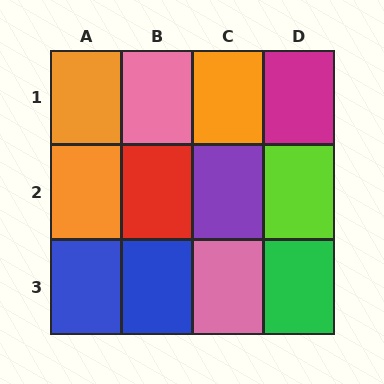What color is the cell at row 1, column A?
Orange.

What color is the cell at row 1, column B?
Pink.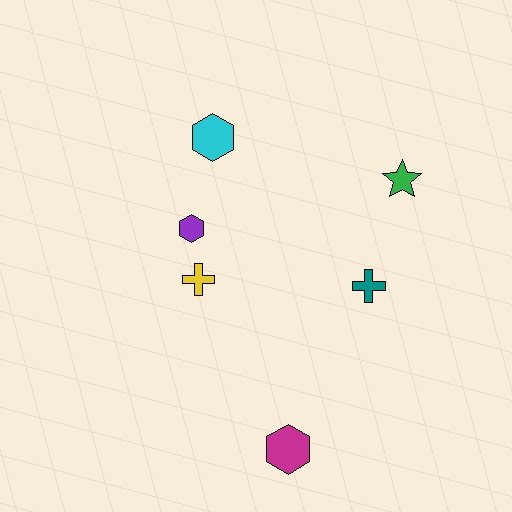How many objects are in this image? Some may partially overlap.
There are 6 objects.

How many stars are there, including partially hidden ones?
There is 1 star.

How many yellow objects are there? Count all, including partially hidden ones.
There is 1 yellow object.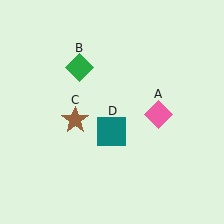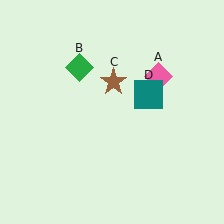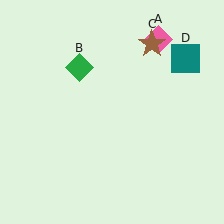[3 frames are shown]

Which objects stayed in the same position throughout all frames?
Green diamond (object B) remained stationary.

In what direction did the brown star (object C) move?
The brown star (object C) moved up and to the right.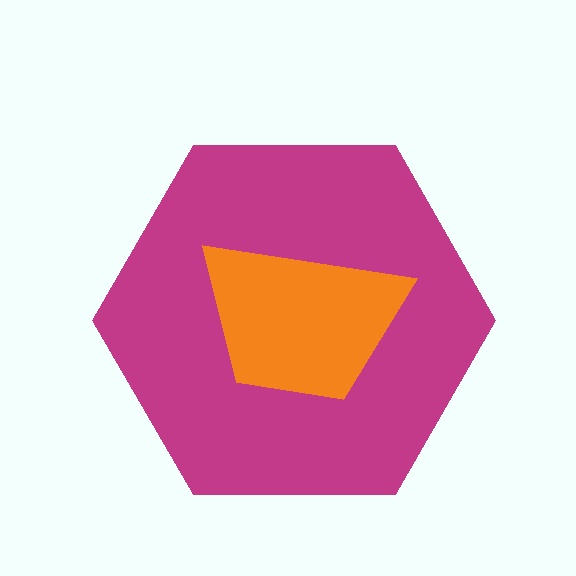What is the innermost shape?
The orange trapezoid.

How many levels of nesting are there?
2.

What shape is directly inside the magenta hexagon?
The orange trapezoid.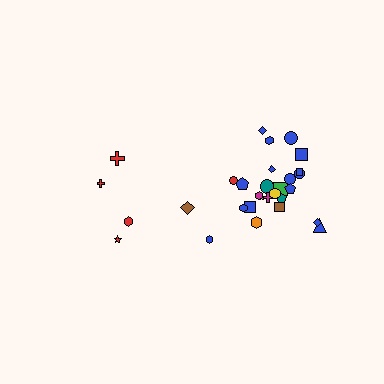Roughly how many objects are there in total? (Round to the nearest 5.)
Roughly 30 objects in total.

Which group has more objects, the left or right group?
The right group.